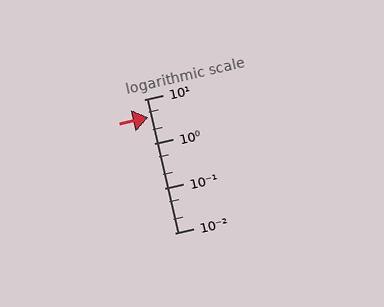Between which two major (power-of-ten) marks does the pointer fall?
The pointer is between 1 and 10.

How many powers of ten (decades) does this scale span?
The scale spans 3 decades, from 0.01 to 10.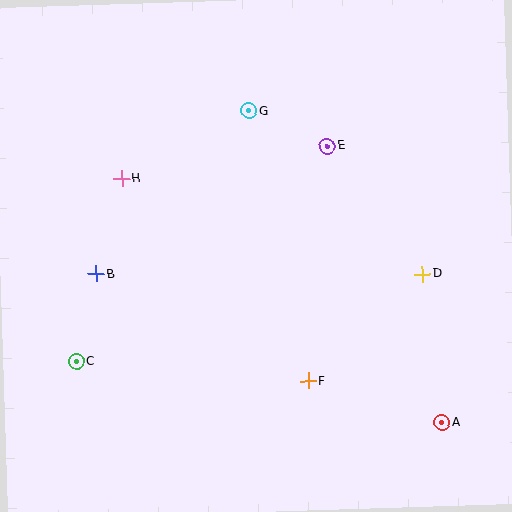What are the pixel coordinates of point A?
Point A is at (442, 422).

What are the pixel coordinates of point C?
Point C is at (77, 362).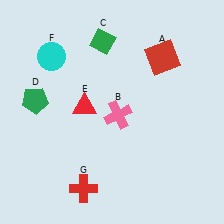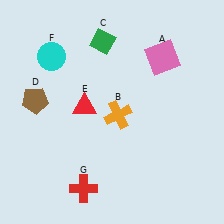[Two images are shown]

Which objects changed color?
A changed from red to pink. B changed from pink to orange. D changed from green to brown.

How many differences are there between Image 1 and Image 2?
There are 3 differences between the two images.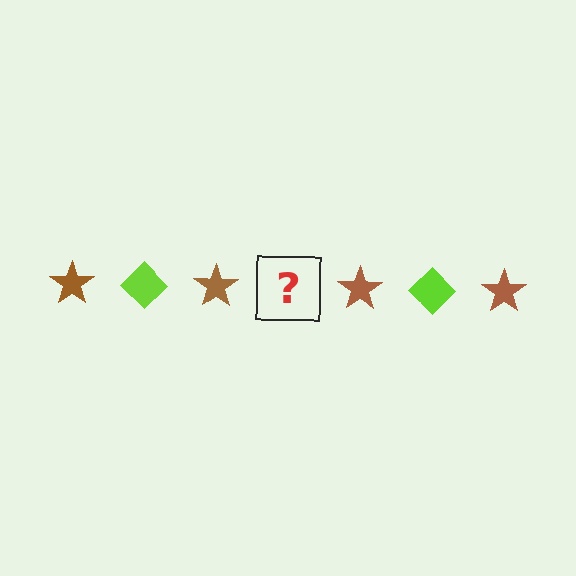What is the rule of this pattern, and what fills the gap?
The rule is that the pattern alternates between brown star and lime diamond. The gap should be filled with a lime diamond.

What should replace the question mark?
The question mark should be replaced with a lime diamond.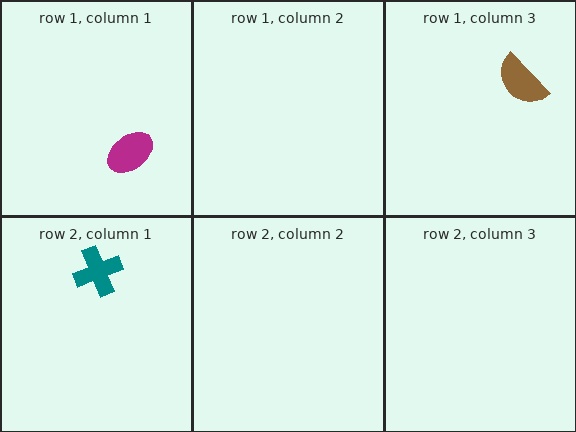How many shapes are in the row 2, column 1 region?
1.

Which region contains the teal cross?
The row 2, column 1 region.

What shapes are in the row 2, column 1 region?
The teal cross.